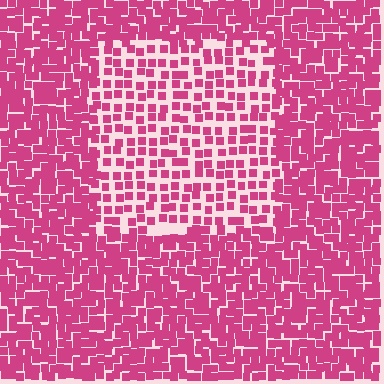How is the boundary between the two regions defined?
The boundary is defined by a change in element density (approximately 1.9x ratio). All elements are the same color, size, and shape.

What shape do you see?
I see a rectangle.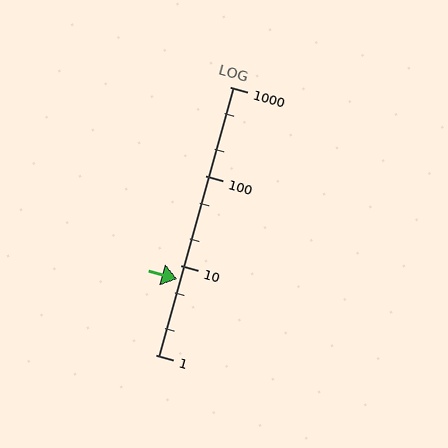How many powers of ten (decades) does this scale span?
The scale spans 3 decades, from 1 to 1000.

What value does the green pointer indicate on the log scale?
The pointer indicates approximately 7.1.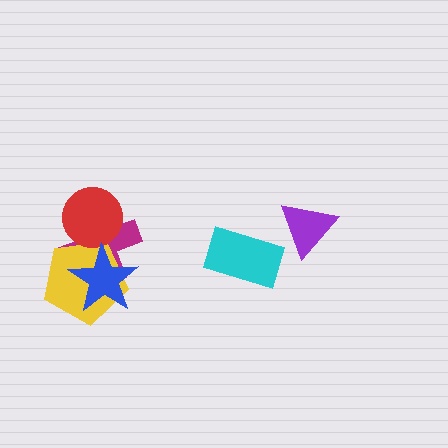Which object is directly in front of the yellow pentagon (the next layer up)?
The red circle is directly in front of the yellow pentagon.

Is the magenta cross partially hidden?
Yes, it is partially covered by another shape.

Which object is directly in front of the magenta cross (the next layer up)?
The yellow pentagon is directly in front of the magenta cross.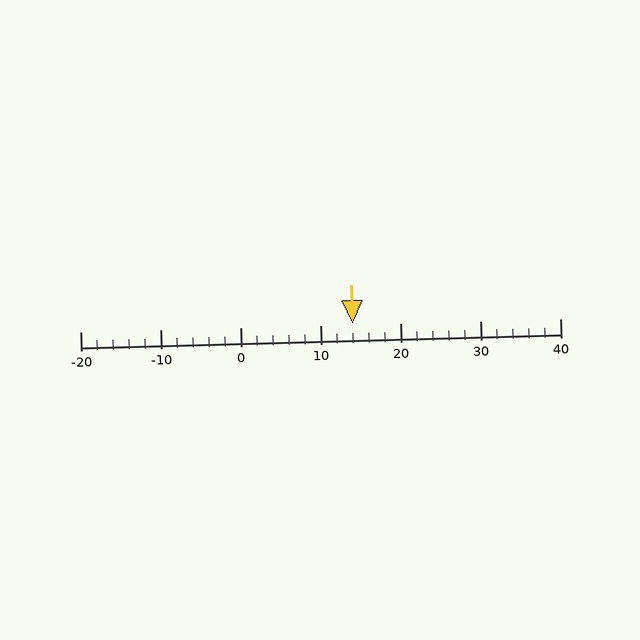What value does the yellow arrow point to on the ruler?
The yellow arrow points to approximately 14.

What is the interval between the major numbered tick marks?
The major tick marks are spaced 10 units apart.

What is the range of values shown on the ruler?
The ruler shows values from -20 to 40.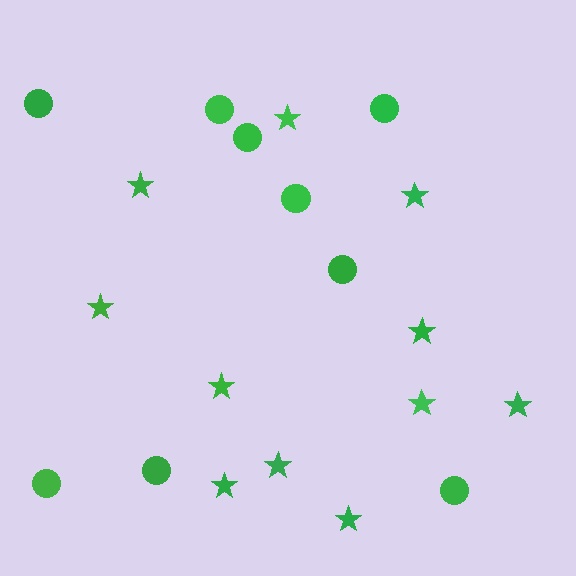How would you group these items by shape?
There are 2 groups: one group of circles (9) and one group of stars (11).